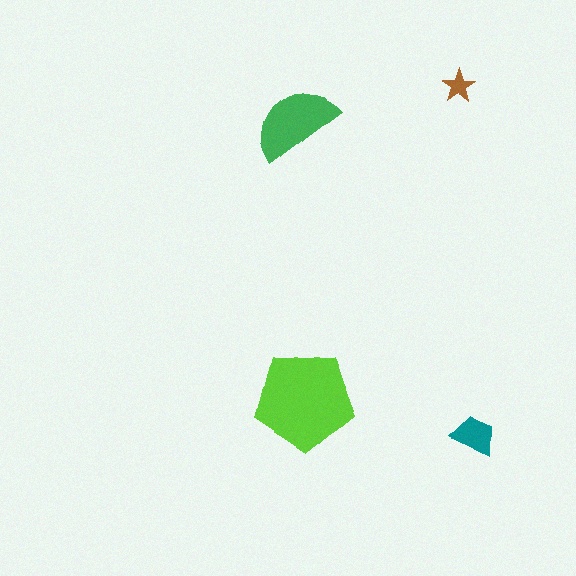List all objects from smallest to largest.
The brown star, the teal trapezoid, the green semicircle, the lime pentagon.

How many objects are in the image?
There are 4 objects in the image.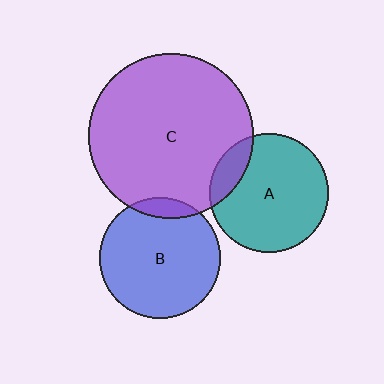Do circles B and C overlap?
Yes.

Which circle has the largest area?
Circle C (purple).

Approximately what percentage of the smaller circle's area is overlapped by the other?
Approximately 10%.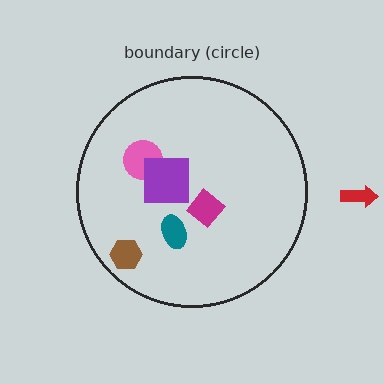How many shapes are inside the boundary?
5 inside, 1 outside.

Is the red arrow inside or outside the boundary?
Outside.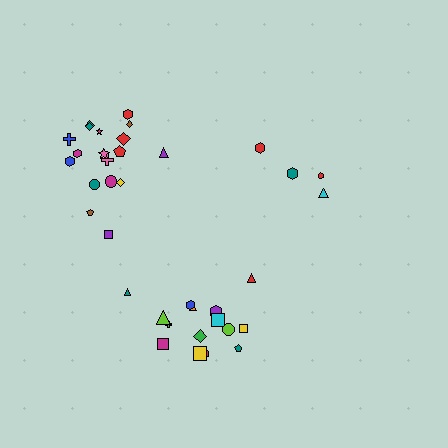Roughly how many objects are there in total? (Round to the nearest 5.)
Roughly 35 objects in total.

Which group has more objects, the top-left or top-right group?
The top-left group.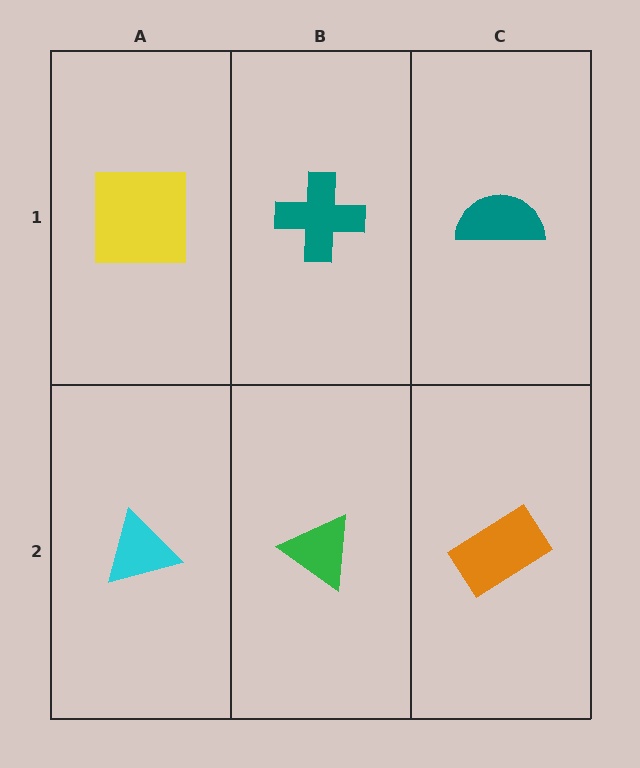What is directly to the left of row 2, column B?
A cyan triangle.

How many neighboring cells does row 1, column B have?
3.